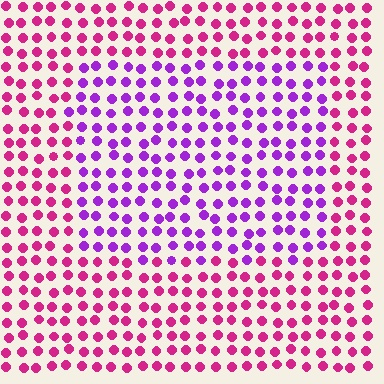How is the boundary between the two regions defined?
The boundary is defined purely by a slight shift in hue (about 42 degrees). Spacing, size, and orientation are identical on both sides.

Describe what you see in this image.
The image is filled with small magenta elements in a uniform arrangement. A rectangle-shaped region is visible where the elements are tinted to a slightly different hue, forming a subtle color boundary.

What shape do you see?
I see a rectangle.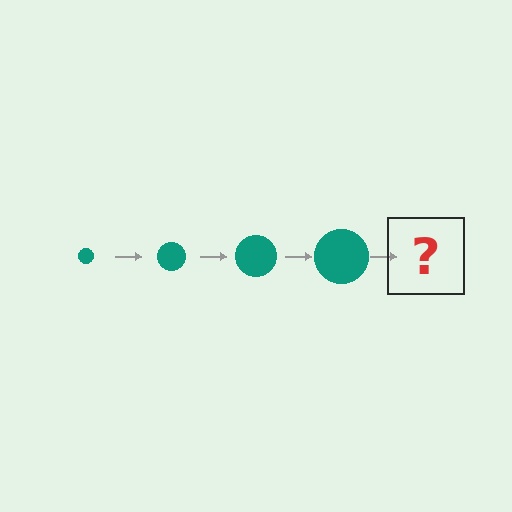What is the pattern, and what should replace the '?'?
The pattern is that the circle gets progressively larger each step. The '?' should be a teal circle, larger than the previous one.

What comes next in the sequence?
The next element should be a teal circle, larger than the previous one.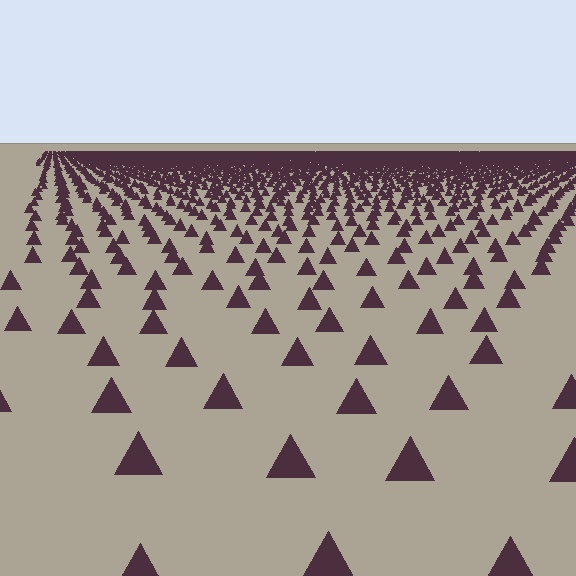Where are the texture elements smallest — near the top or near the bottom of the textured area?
Near the top.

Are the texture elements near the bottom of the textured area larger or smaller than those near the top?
Larger. Near the bottom, elements are closer to the viewer and appear at a bigger on-screen size.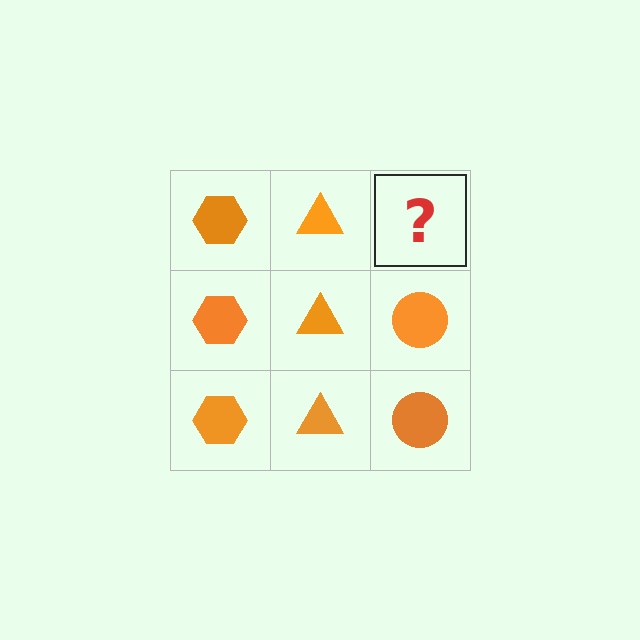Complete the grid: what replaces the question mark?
The question mark should be replaced with an orange circle.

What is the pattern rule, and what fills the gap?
The rule is that each column has a consistent shape. The gap should be filled with an orange circle.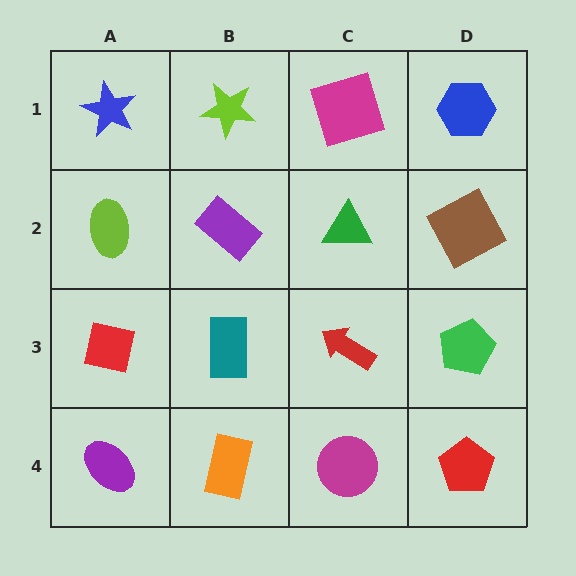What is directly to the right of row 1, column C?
A blue hexagon.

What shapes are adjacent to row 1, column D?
A brown square (row 2, column D), a magenta square (row 1, column C).